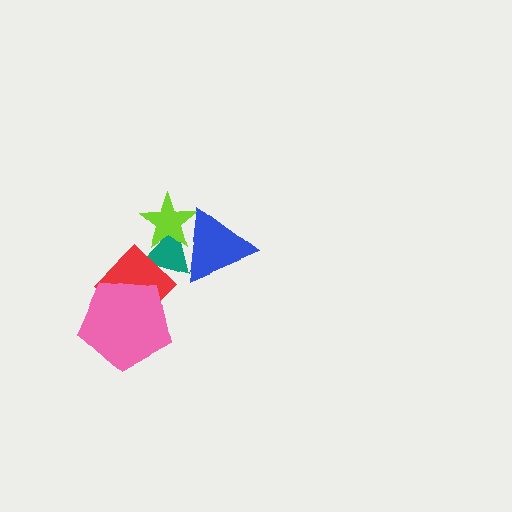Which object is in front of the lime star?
The blue triangle is in front of the lime star.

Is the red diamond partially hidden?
Yes, it is partially covered by another shape.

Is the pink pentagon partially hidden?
No, no other shape covers it.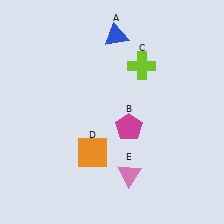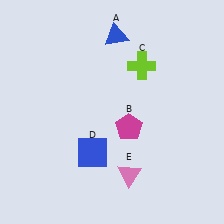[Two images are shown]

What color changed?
The square (D) changed from orange in Image 1 to blue in Image 2.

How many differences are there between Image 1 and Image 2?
There is 1 difference between the two images.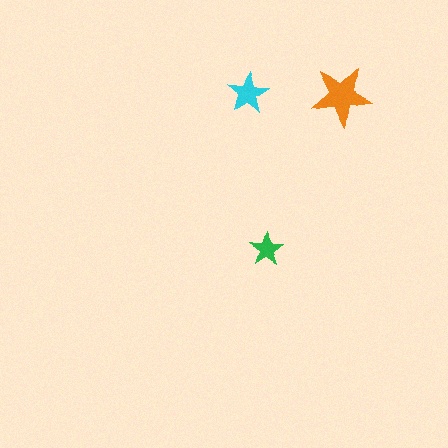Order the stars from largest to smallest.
the orange one, the cyan one, the green one.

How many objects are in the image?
There are 3 objects in the image.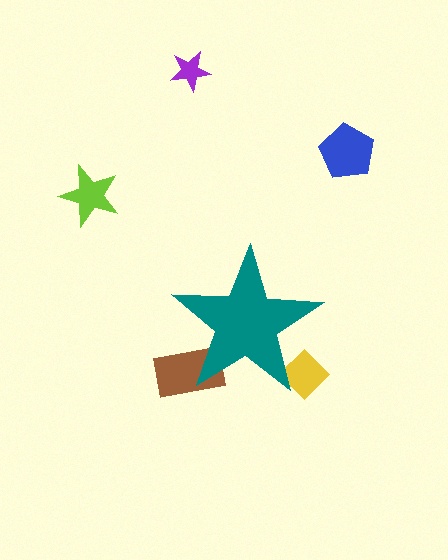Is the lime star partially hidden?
No, the lime star is fully visible.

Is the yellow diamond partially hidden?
Yes, the yellow diamond is partially hidden behind the teal star.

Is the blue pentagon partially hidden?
No, the blue pentagon is fully visible.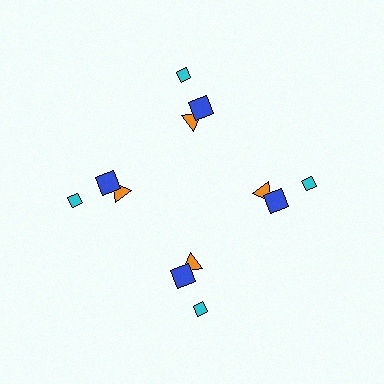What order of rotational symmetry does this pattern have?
This pattern has 4-fold rotational symmetry.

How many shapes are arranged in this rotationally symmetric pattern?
There are 12 shapes, arranged in 4 groups of 3.